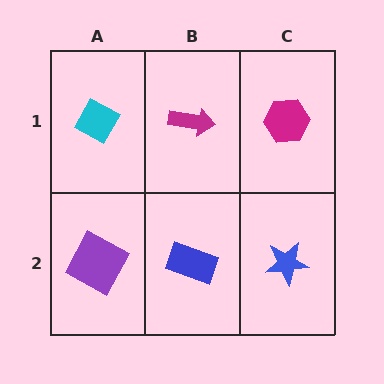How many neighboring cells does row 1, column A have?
2.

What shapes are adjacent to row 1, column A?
A purple square (row 2, column A), a magenta arrow (row 1, column B).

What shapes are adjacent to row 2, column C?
A magenta hexagon (row 1, column C), a blue rectangle (row 2, column B).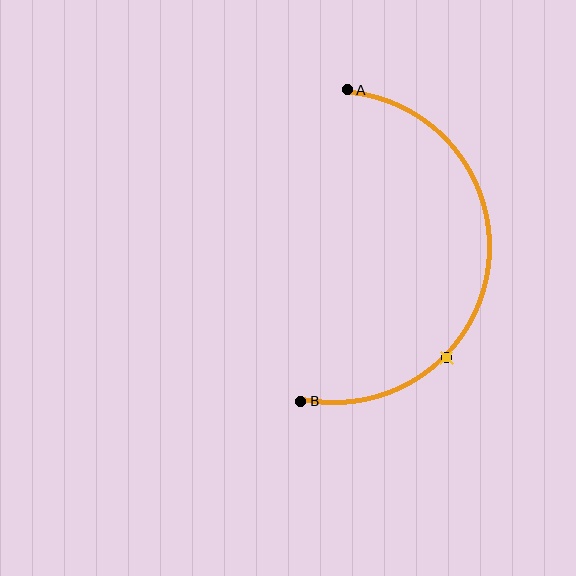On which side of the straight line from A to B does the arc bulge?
The arc bulges to the right of the straight line connecting A and B.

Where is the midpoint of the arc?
The arc midpoint is the point on the curve farthest from the straight line joining A and B. It sits to the right of that line.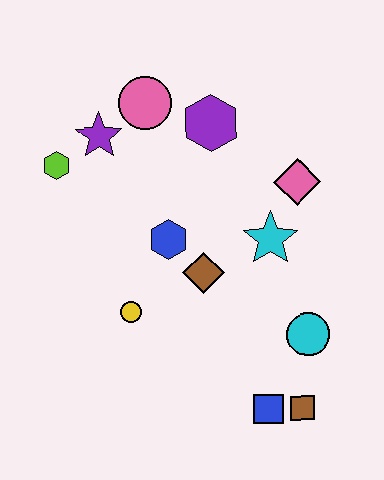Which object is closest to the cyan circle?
The brown square is closest to the cyan circle.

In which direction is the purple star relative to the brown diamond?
The purple star is above the brown diamond.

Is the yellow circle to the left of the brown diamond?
Yes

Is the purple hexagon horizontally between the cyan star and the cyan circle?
No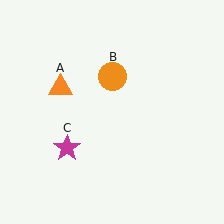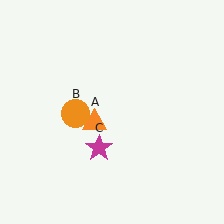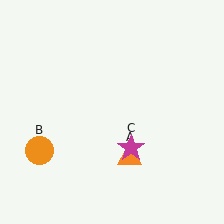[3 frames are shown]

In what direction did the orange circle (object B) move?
The orange circle (object B) moved down and to the left.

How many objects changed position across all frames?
3 objects changed position: orange triangle (object A), orange circle (object B), magenta star (object C).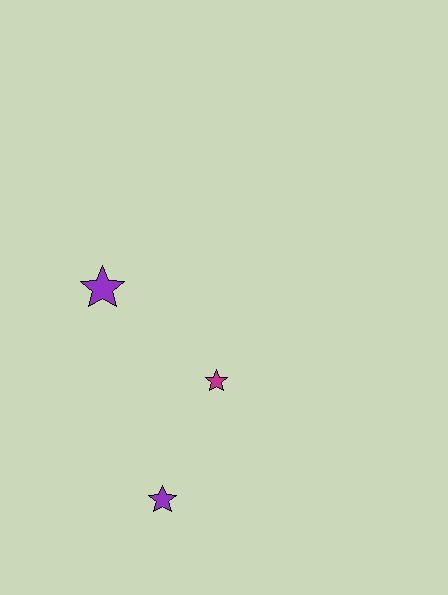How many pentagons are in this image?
There are no pentagons.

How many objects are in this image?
There are 3 objects.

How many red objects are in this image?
There are no red objects.